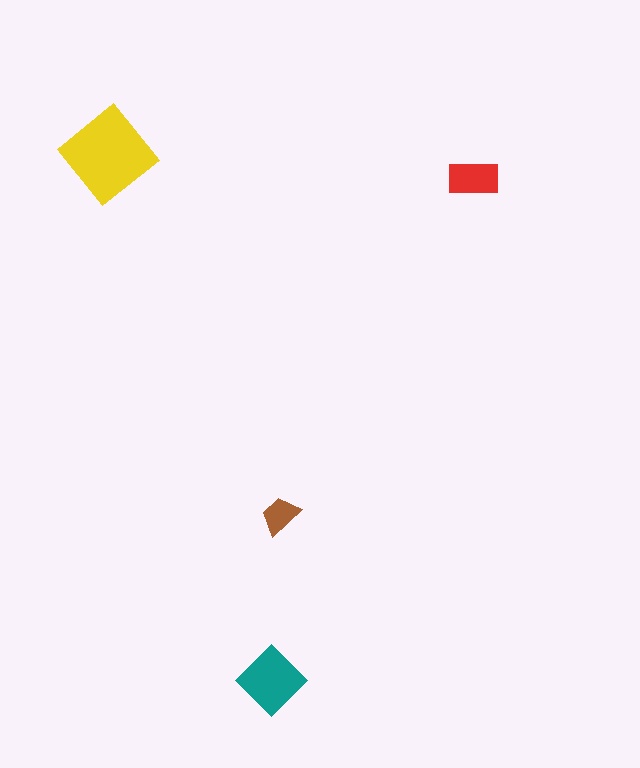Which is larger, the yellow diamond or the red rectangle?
The yellow diamond.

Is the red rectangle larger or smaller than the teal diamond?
Smaller.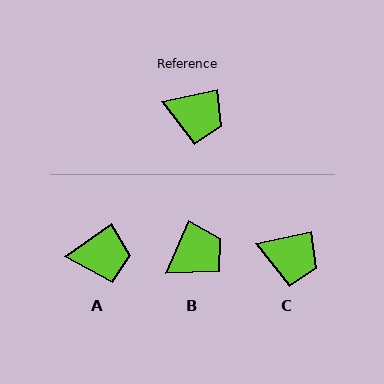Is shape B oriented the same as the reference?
No, it is off by about 54 degrees.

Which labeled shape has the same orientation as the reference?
C.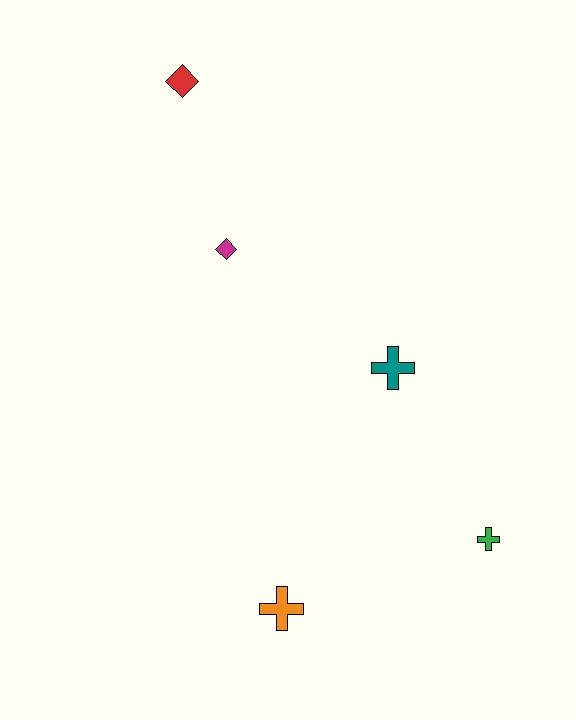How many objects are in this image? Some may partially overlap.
There are 5 objects.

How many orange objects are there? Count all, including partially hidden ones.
There is 1 orange object.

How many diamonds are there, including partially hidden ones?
There are 2 diamonds.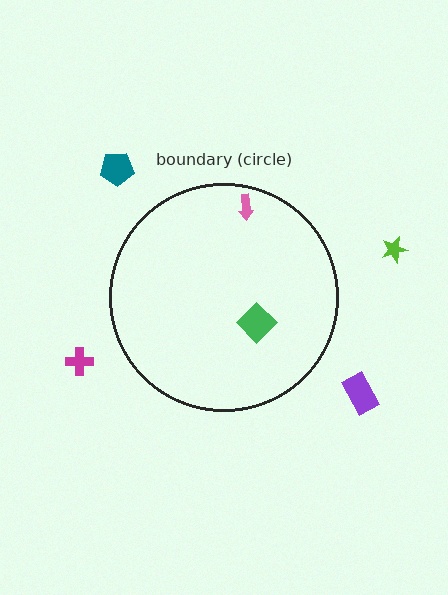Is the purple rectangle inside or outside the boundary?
Outside.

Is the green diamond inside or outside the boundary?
Inside.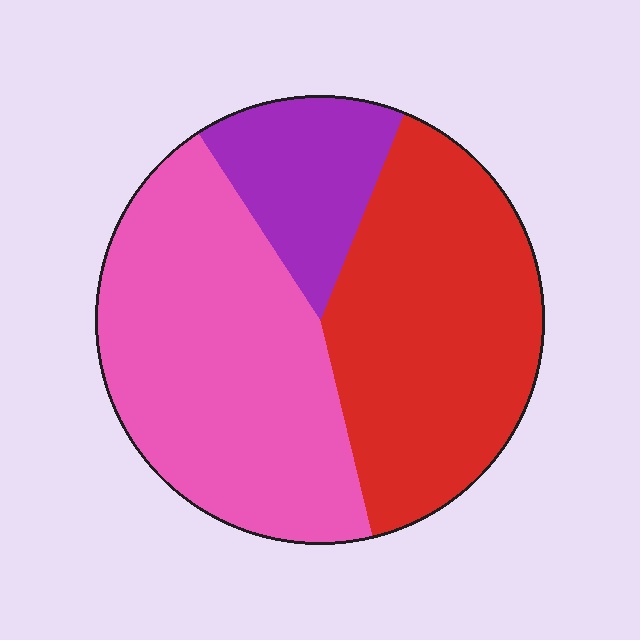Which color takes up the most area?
Pink, at roughly 45%.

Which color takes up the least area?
Purple, at roughly 15%.